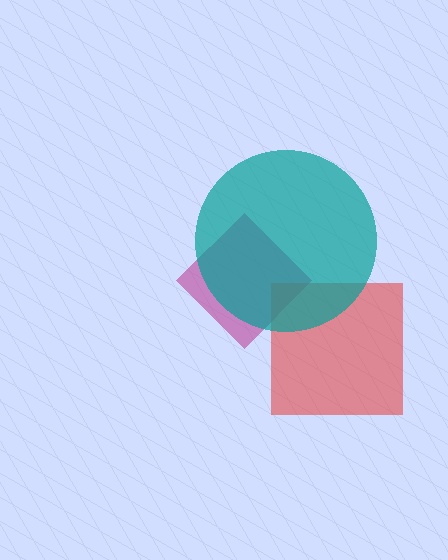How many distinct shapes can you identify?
There are 3 distinct shapes: a magenta diamond, a red square, a teal circle.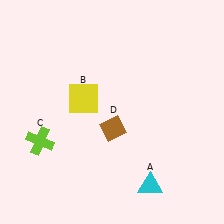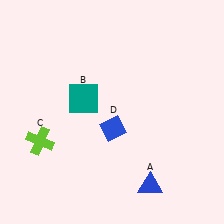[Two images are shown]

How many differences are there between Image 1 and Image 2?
There are 3 differences between the two images.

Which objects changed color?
A changed from cyan to blue. B changed from yellow to teal. D changed from brown to blue.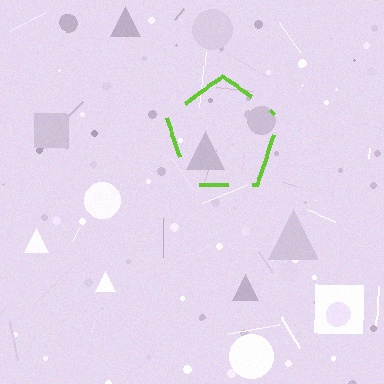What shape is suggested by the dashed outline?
The dashed outline suggests a pentagon.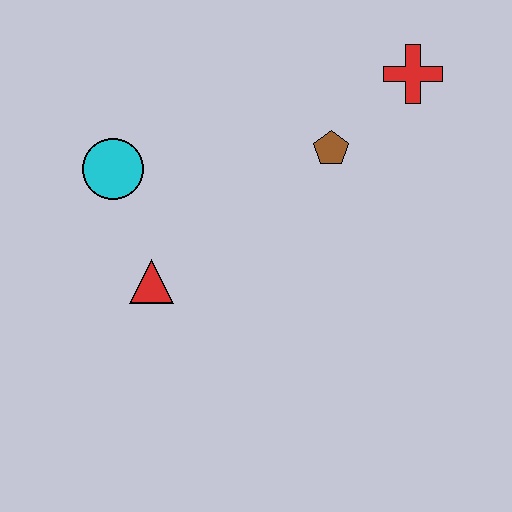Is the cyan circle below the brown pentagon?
Yes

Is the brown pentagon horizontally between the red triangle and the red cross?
Yes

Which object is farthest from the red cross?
The red triangle is farthest from the red cross.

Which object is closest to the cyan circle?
The red triangle is closest to the cyan circle.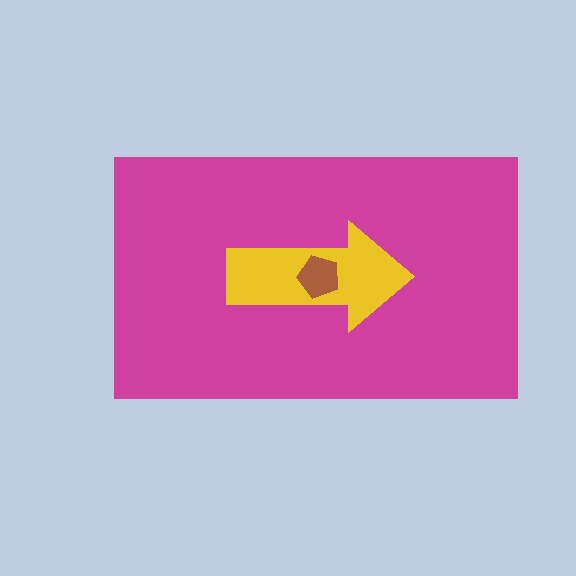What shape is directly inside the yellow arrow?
The brown pentagon.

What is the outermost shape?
The magenta rectangle.